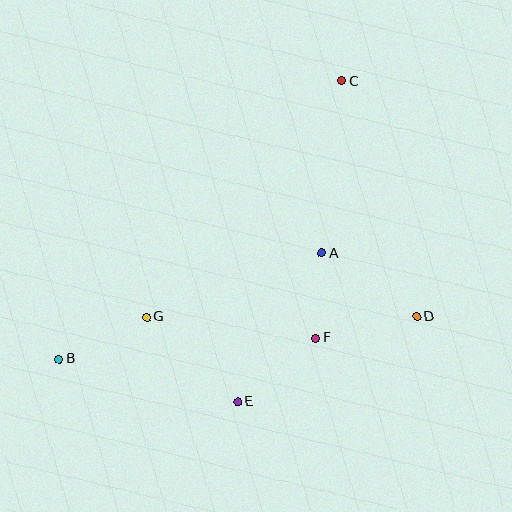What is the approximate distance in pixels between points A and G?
The distance between A and G is approximately 186 pixels.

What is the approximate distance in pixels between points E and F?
The distance between E and F is approximately 101 pixels.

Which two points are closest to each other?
Points A and F are closest to each other.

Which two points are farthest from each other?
Points B and C are farthest from each other.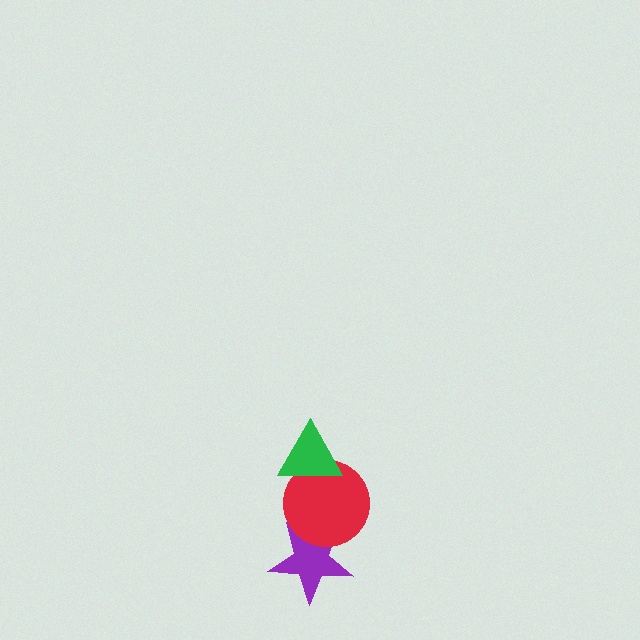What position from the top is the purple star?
The purple star is 3rd from the top.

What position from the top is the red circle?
The red circle is 2nd from the top.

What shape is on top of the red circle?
The green triangle is on top of the red circle.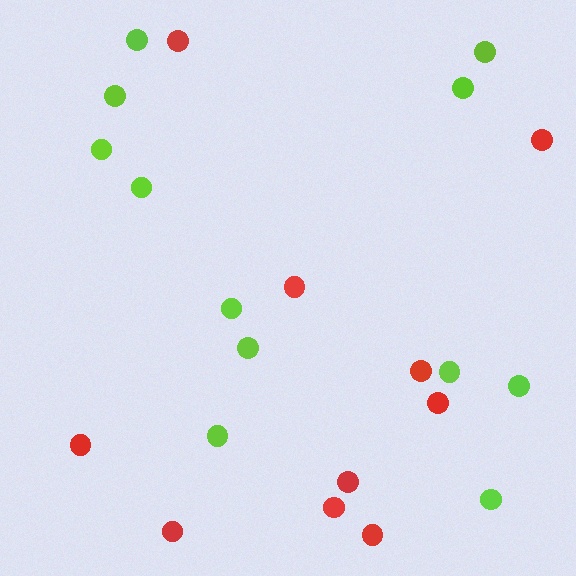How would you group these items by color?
There are 2 groups: one group of red circles (10) and one group of lime circles (12).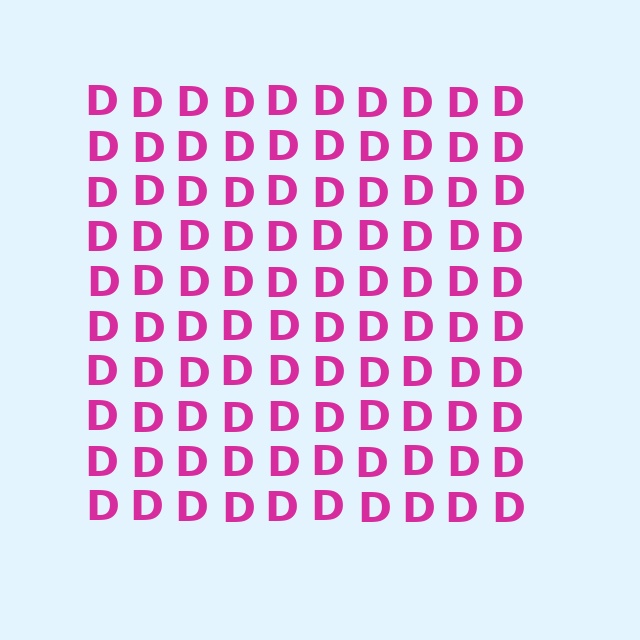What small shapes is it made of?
It is made of small letter D's.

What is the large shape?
The large shape is a square.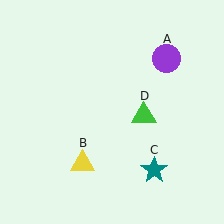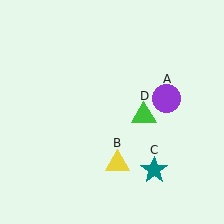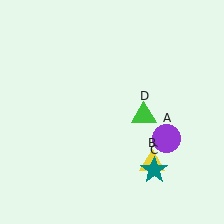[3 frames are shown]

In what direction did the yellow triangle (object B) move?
The yellow triangle (object B) moved right.